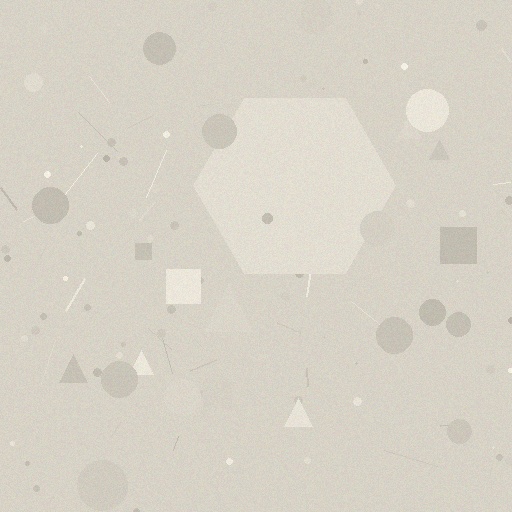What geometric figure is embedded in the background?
A hexagon is embedded in the background.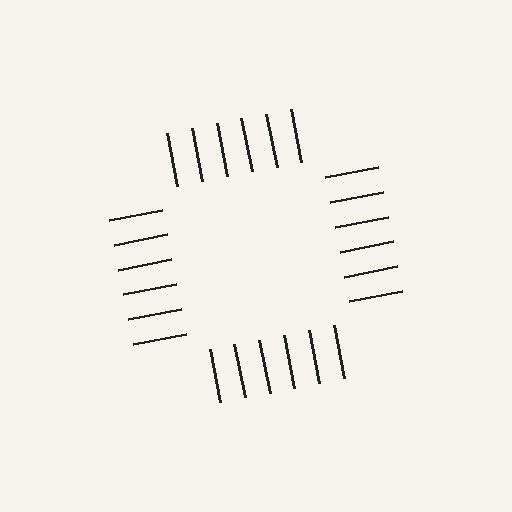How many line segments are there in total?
24 — 6 along each of the 4 edges.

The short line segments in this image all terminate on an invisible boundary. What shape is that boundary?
An illusory square — the line segments terminate on its edges but no continuous stroke is drawn.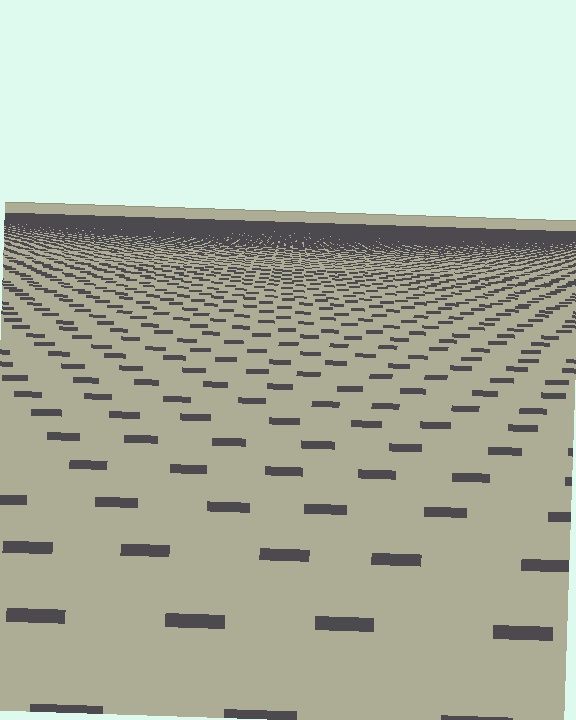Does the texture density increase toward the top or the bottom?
Density increases toward the top.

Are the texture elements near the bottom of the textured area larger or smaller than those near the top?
Larger. Near the bottom, elements are closer to the viewer and appear at a bigger on-screen size.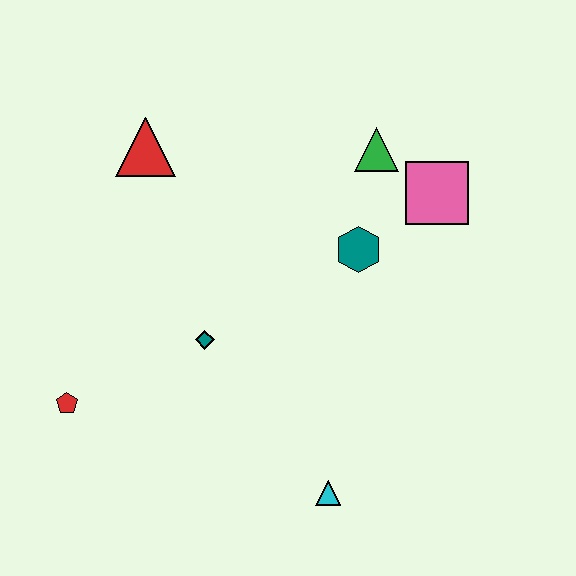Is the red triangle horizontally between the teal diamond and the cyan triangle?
No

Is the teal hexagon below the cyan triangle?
No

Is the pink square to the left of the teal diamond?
No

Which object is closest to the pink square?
The green triangle is closest to the pink square.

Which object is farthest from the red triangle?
The cyan triangle is farthest from the red triangle.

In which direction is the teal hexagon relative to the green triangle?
The teal hexagon is below the green triangle.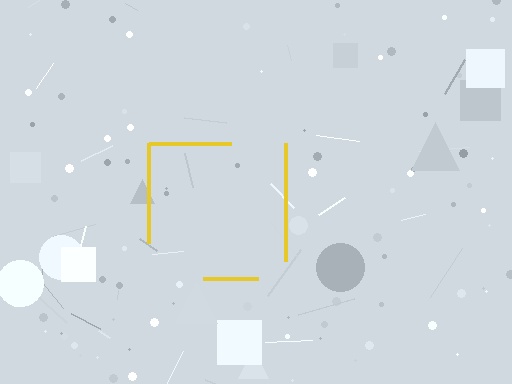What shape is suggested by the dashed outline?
The dashed outline suggests a square.